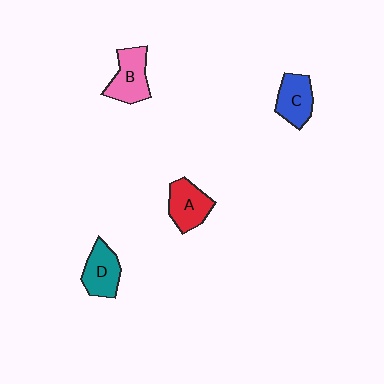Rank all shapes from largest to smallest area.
From largest to smallest: B (pink), A (red), D (teal), C (blue).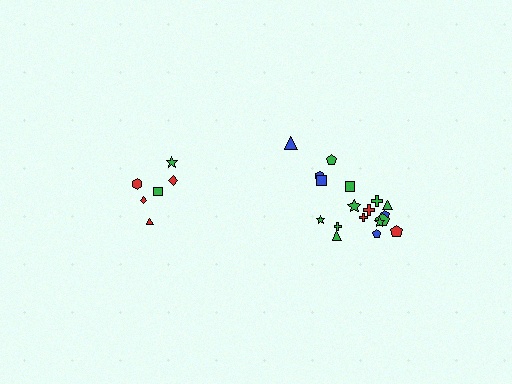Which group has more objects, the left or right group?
The right group.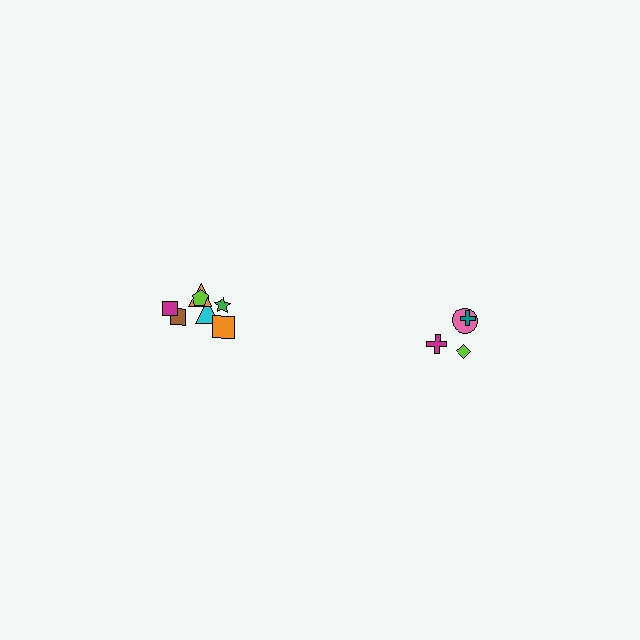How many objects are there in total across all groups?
There are 11 objects.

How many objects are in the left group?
There are 7 objects.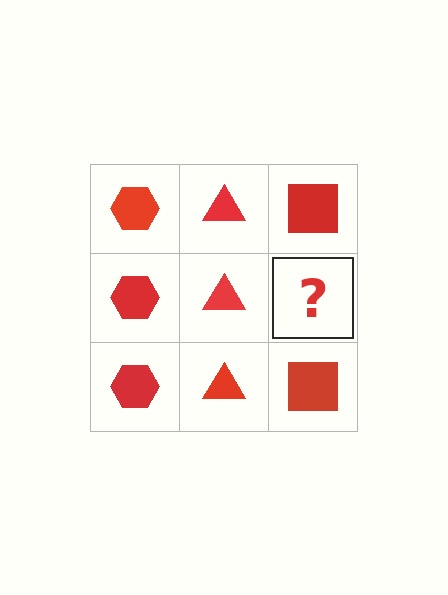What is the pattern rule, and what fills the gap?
The rule is that each column has a consistent shape. The gap should be filled with a red square.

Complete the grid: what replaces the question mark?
The question mark should be replaced with a red square.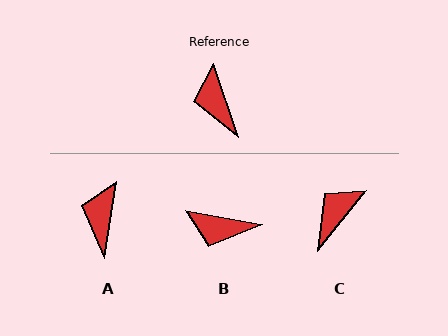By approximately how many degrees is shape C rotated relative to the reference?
Approximately 57 degrees clockwise.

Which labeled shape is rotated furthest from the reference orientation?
B, about 61 degrees away.